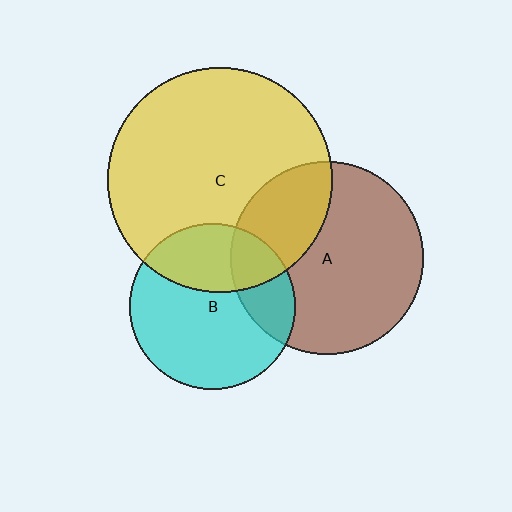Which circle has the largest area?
Circle C (yellow).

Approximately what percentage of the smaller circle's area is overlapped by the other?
Approximately 30%.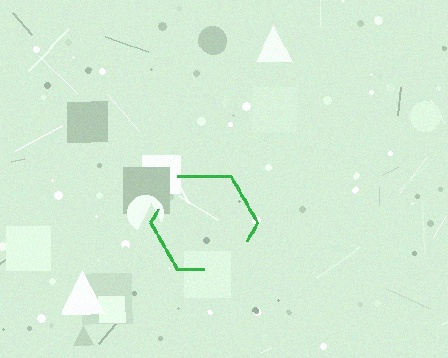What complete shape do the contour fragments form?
The contour fragments form a hexagon.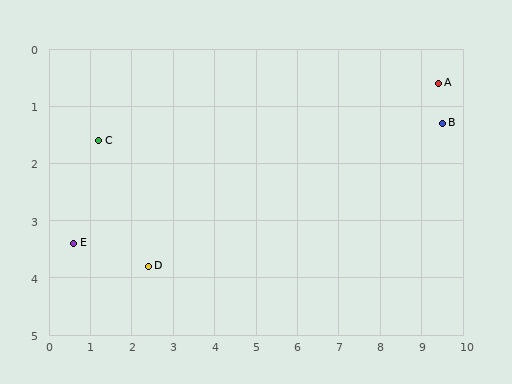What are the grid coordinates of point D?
Point D is at approximately (2.4, 3.8).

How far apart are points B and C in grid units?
Points B and C are about 8.3 grid units apart.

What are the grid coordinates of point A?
Point A is at approximately (9.4, 0.6).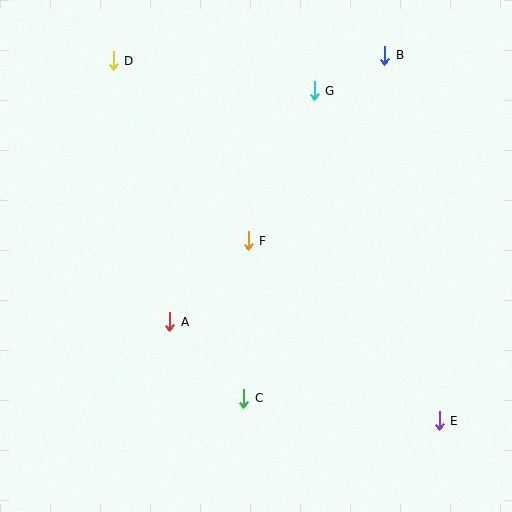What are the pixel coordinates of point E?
Point E is at (439, 421).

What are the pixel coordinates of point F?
Point F is at (248, 241).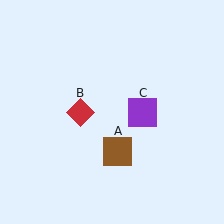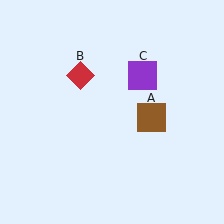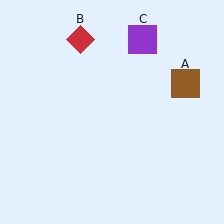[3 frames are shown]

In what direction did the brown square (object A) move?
The brown square (object A) moved up and to the right.